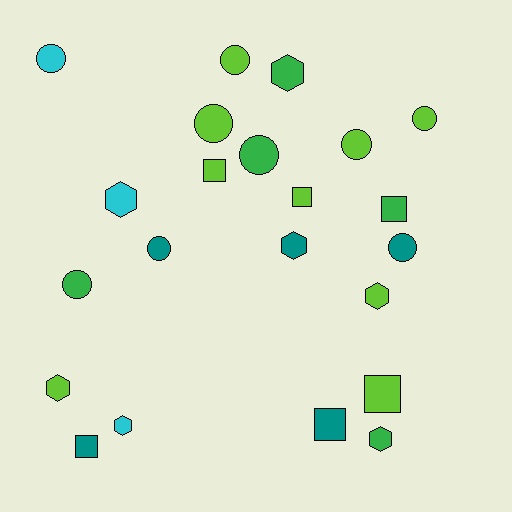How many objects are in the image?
There are 22 objects.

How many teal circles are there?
There are 2 teal circles.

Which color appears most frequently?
Lime, with 9 objects.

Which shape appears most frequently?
Circle, with 9 objects.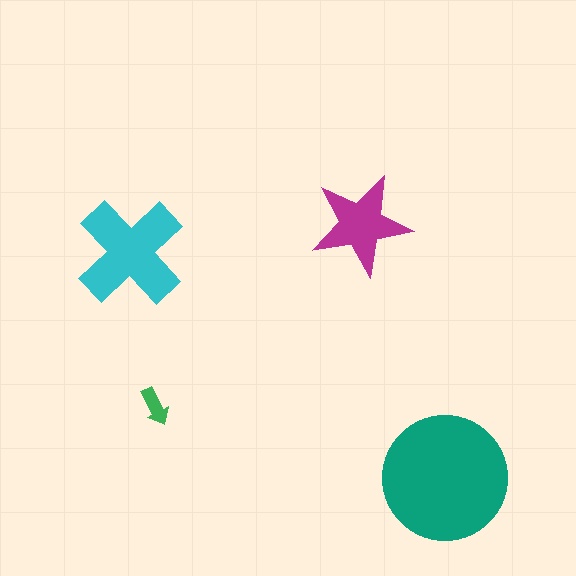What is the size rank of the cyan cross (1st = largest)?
2nd.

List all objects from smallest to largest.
The green arrow, the magenta star, the cyan cross, the teal circle.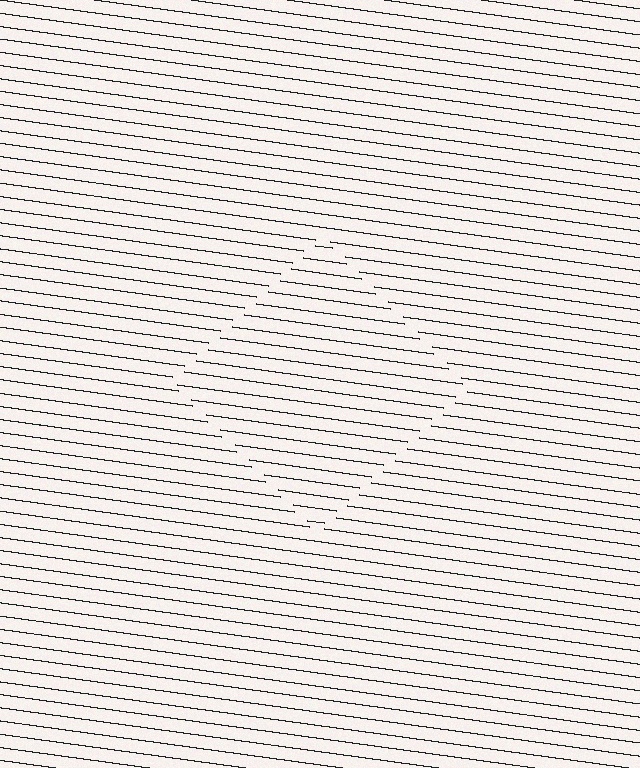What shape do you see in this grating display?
An illusory square. The interior of the shape contains the same grating, shifted by half a period — the contour is defined by the phase discontinuity where line-ends from the inner and outer gratings abut.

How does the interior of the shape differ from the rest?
The interior of the shape contains the same grating, shifted by half a period — the contour is defined by the phase discontinuity where line-ends from the inner and outer gratings abut.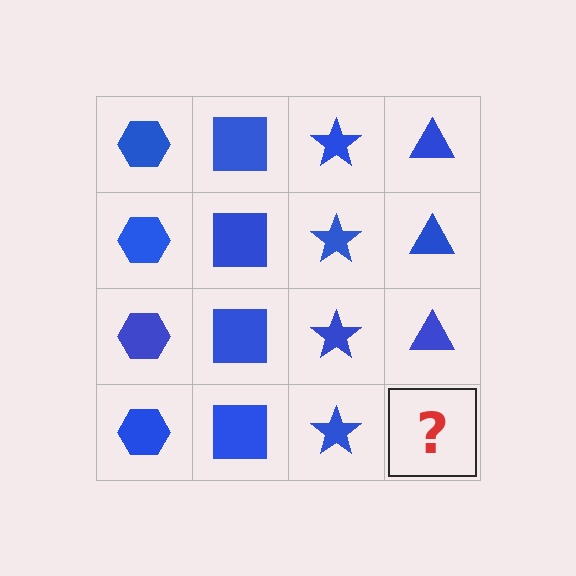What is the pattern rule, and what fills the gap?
The rule is that each column has a consistent shape. The gap should be filled with a blue triangle.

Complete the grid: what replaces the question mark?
The question mark should be replaced with a blue triangle.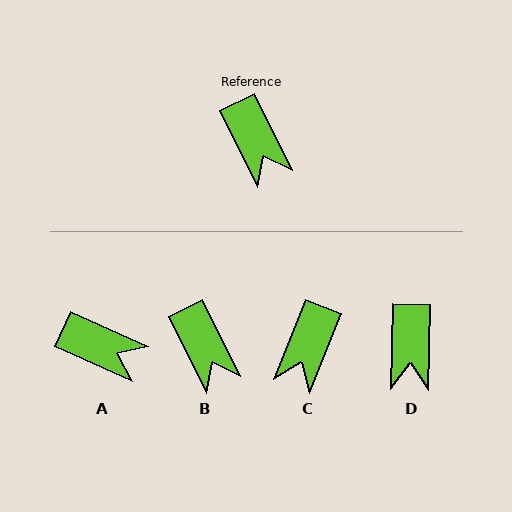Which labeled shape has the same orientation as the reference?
B.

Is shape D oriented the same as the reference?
No, it is off by about 27 degrees.